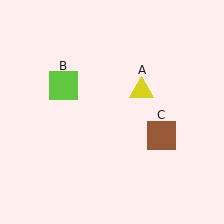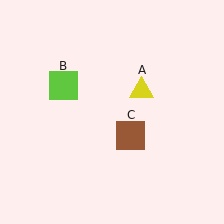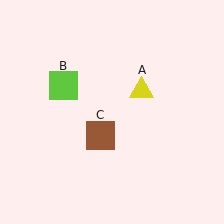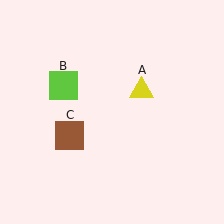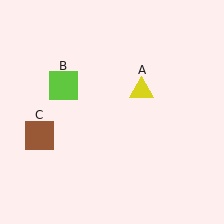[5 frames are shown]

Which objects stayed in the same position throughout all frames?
Yellow triangle (object A) and lime square (object B) remained stationary.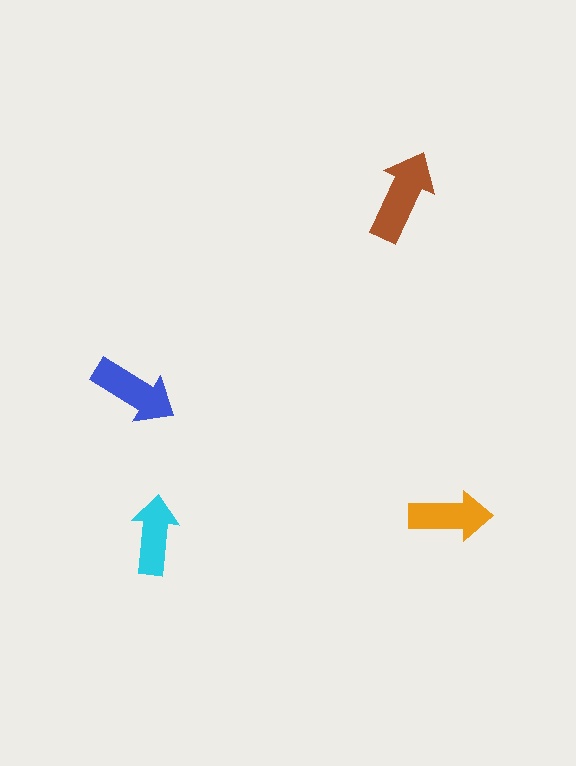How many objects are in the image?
There are 4 objects in the image.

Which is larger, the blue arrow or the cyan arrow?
The blue one.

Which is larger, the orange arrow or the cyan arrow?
The orange one.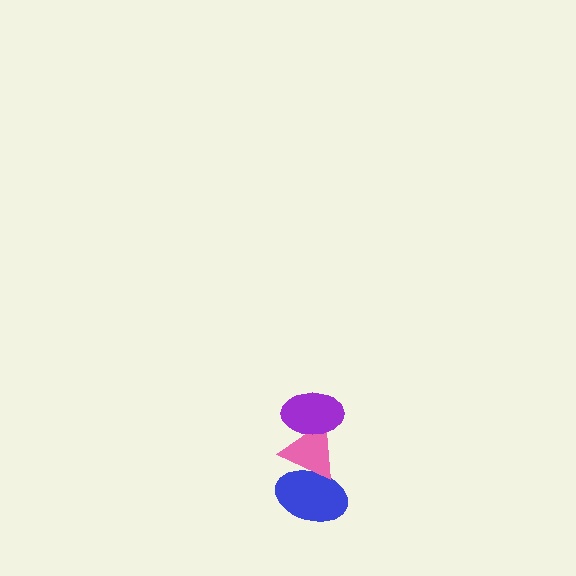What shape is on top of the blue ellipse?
The pink triangle is on top of the blue ellipse.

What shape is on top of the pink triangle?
The purple ellipse is on top of the pink triangle.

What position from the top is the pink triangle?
The pink triangle is 2nd from the top.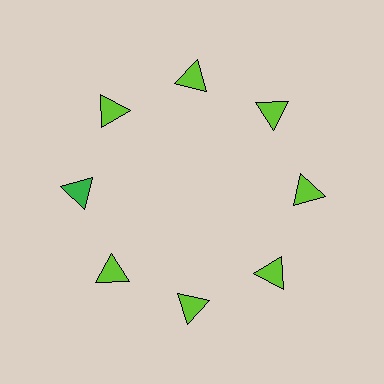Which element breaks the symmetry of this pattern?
The green triangle at roughly the 9 o'clock position breaks the symmetry. All other shapes are lime triangles.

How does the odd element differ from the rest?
It has a different color: green instead of lime.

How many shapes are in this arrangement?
There are 8 shapes arranged in a ring pattern.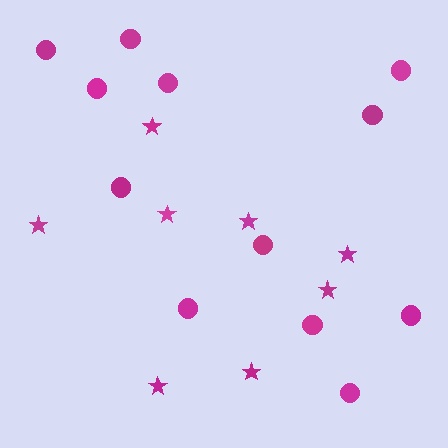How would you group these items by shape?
There are 2 groups: one group of stars (8) and one group of circles (12).